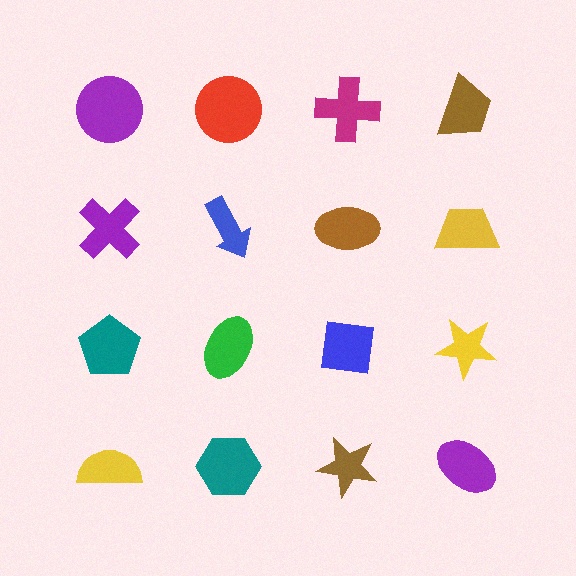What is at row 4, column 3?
A brown star.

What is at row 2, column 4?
A yellow trapezoid.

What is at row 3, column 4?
A yellow star.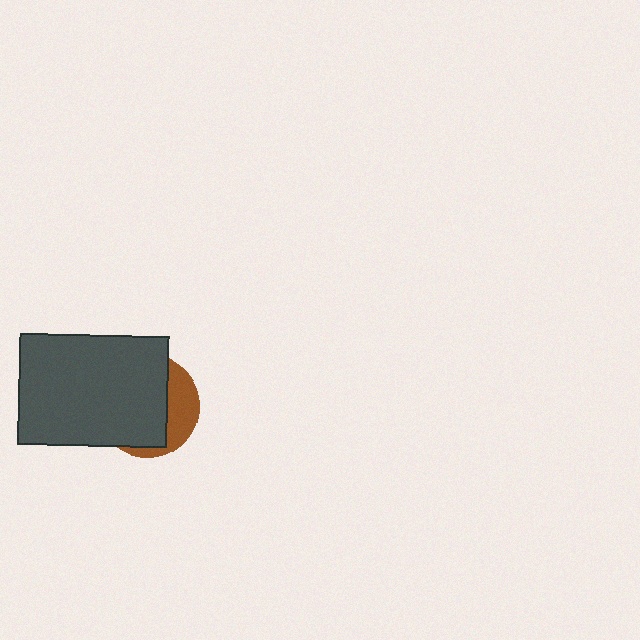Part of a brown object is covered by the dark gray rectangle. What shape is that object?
It is a circle.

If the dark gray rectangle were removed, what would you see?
You would see the complete brown circle.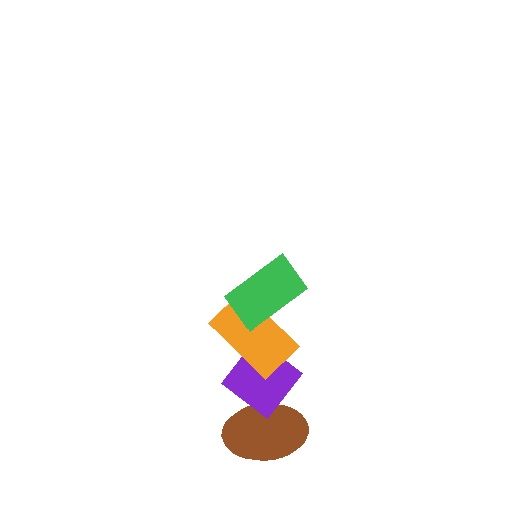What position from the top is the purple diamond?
The purple diamond is 3rd from the top.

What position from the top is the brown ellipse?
The brown ellipse is 4th from the top.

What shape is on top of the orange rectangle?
The green rectangle is on top of the orange rectangle.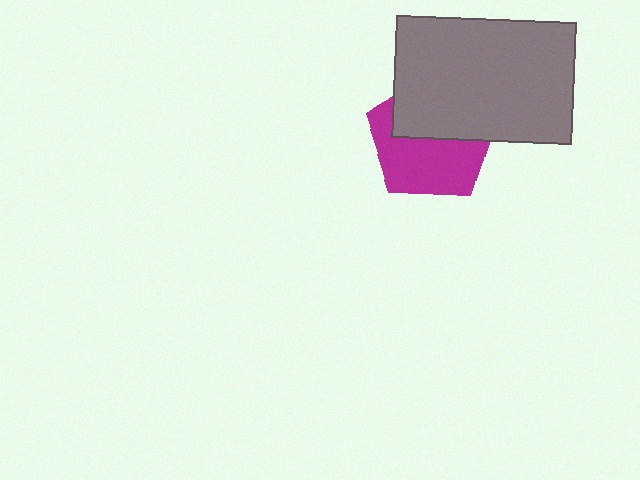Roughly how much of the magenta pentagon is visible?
About half of it is visible (roughly 53%).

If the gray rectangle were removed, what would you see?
You would see the complete magenta pentagon.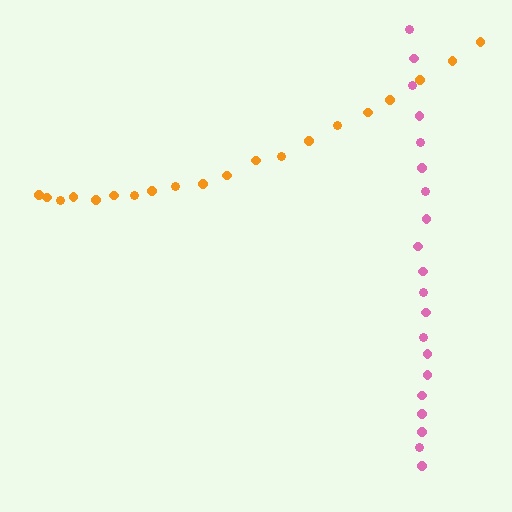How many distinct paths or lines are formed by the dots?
There are 2 distinct paths.